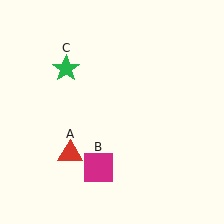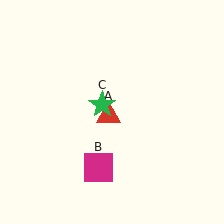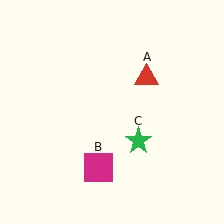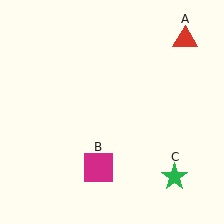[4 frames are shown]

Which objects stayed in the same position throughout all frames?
Magenta square (object B) remained stationary.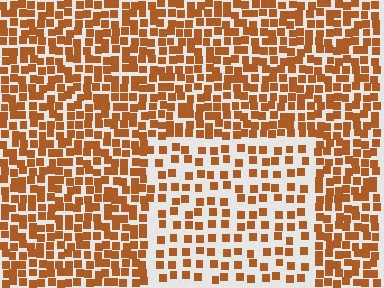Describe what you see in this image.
The image contains small brown elements arranged at two different densities. A rectangle-shaped region is visible where the elements are less densely packed than the surrounding area.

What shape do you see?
I see a rectangle.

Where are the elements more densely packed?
The elements are more densely packed outside the rectangle boundary.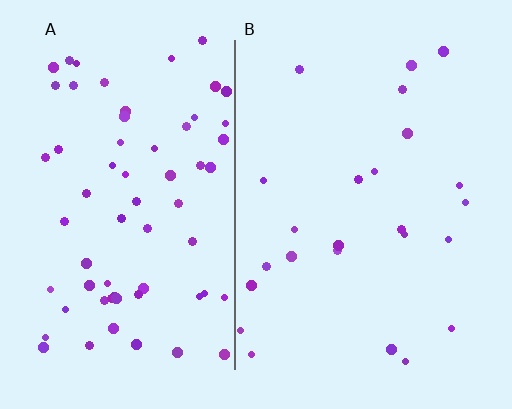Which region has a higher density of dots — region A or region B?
A (the left).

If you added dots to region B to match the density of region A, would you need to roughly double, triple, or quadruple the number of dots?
Approximately triple.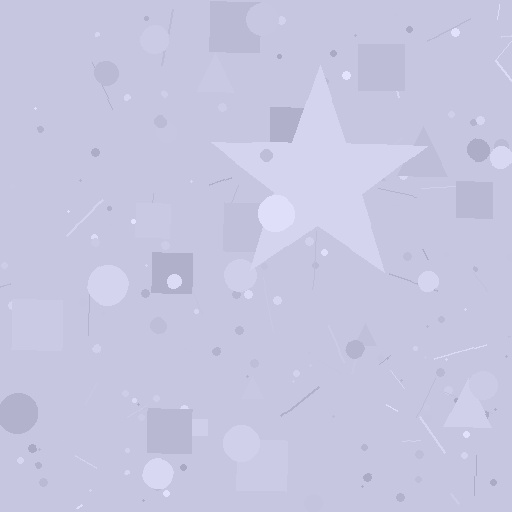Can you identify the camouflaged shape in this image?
The camouflaged shape is a star.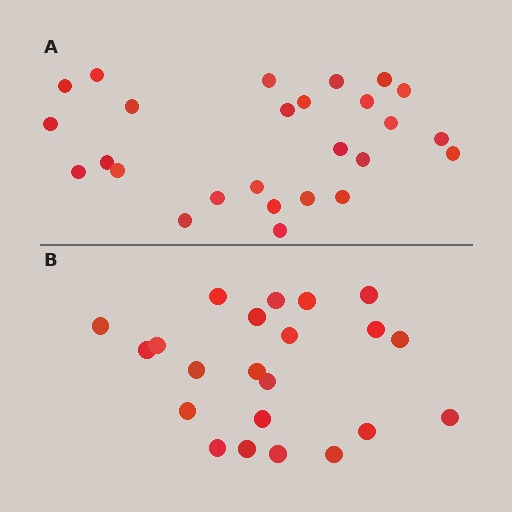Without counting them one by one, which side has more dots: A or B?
Region A (the top region) has more dots.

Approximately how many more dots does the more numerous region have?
Region A has about 4 more dots than region B.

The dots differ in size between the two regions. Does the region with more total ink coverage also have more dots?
No. Region B has more total ink coverage because its dots are larger, but region A actually contains more individual dots. Total area can be misleading — the number of items is what matters here.